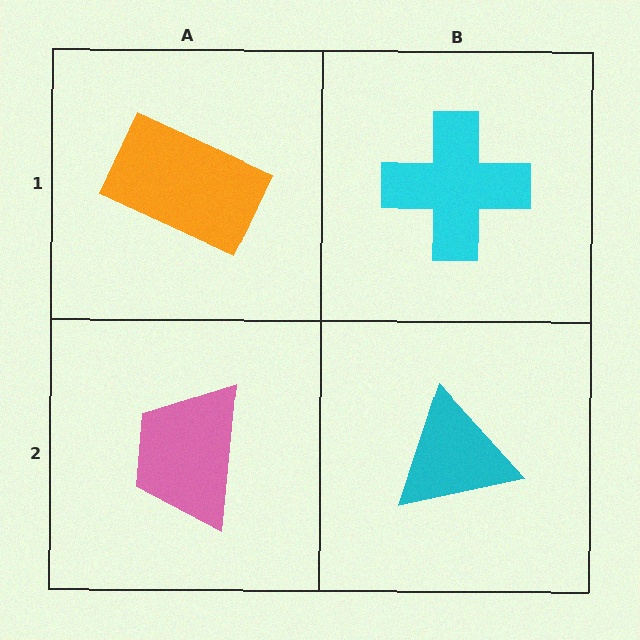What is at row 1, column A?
An orange rectangle.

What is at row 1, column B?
A cyan cross.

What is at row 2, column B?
A cyan triangle.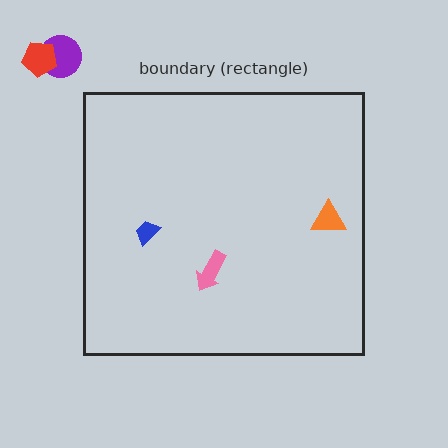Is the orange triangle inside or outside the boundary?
Inside.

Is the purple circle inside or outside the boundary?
Outside.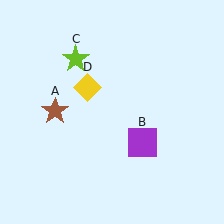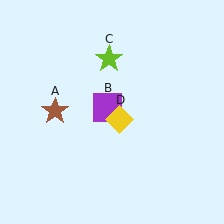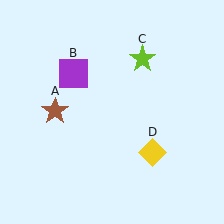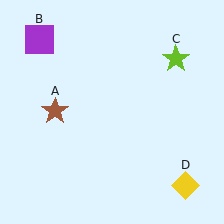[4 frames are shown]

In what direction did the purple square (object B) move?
The purple square (object B) moved up and to the left.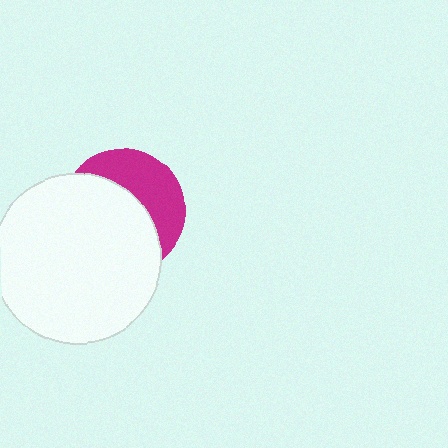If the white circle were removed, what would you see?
You would see the complete magenta circle.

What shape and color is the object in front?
The object in front is a white circle.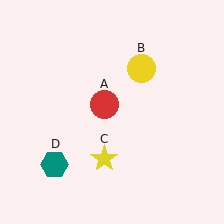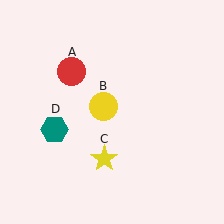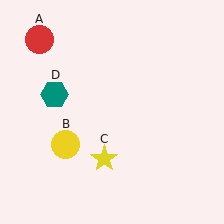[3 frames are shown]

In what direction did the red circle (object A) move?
The red circle (object A) moved up and to the left.